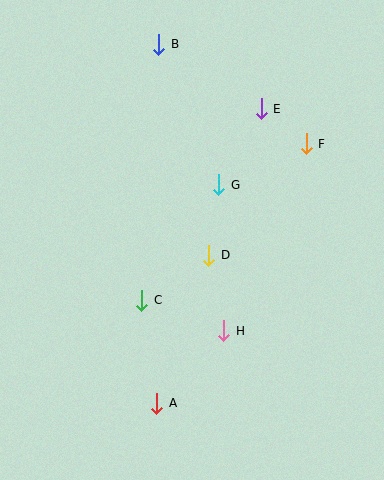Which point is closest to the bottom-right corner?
Point H is closest to the bottom-right corner.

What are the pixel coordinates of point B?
Point B is at (159, 44).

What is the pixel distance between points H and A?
The distance between H and A is 99 pixels.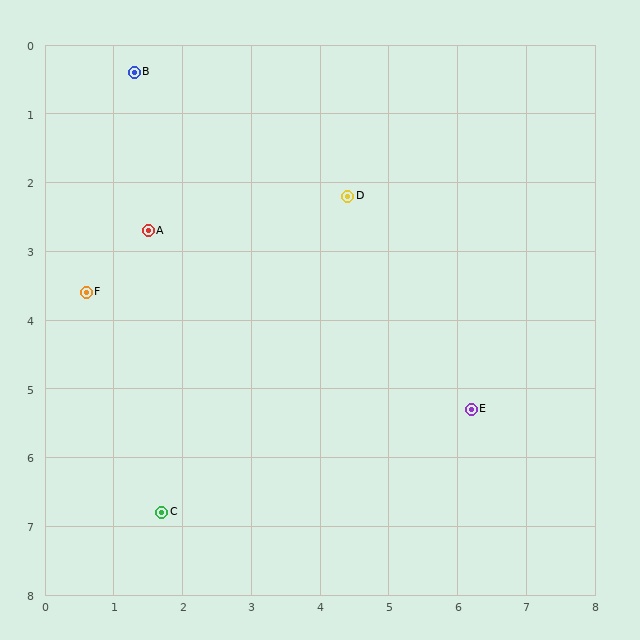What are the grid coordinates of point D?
Point D is at approximately (4.4, 2.2).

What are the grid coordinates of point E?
Point E is at approximately (6.2, 5.3).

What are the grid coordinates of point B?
Point B is at approximately (1.3, 0.4).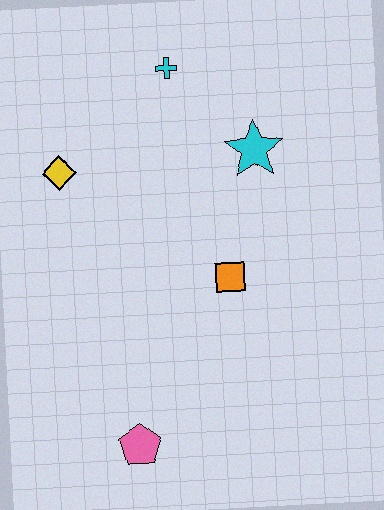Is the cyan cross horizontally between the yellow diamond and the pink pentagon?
No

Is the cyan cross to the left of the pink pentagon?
No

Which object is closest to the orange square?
The cyan star is closest to the orange square.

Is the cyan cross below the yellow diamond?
No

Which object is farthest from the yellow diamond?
The pink pentagon is farthest from the yellow diamond.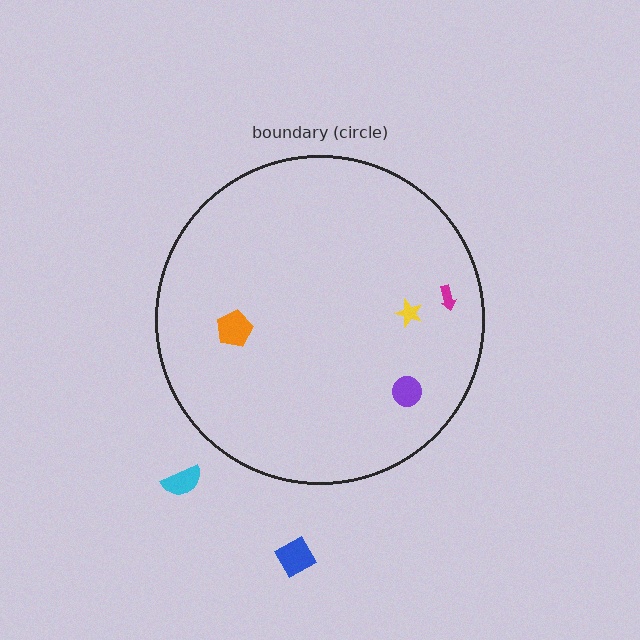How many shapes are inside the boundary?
4 inside, 2 outside.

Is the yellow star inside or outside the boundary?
Inside.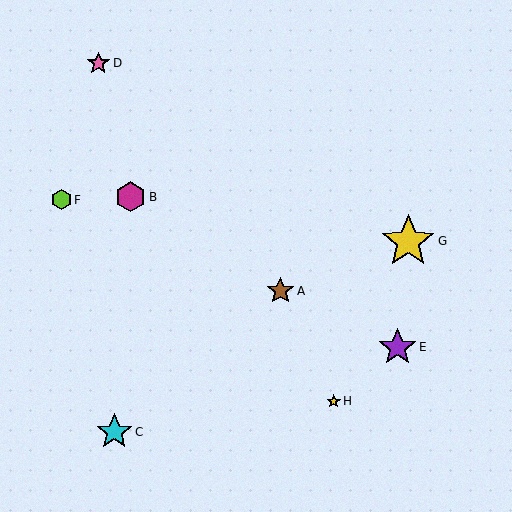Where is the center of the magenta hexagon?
The center of the magenta hexagon is at (130, 197).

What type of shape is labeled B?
Shape B is a magenta hexagon.